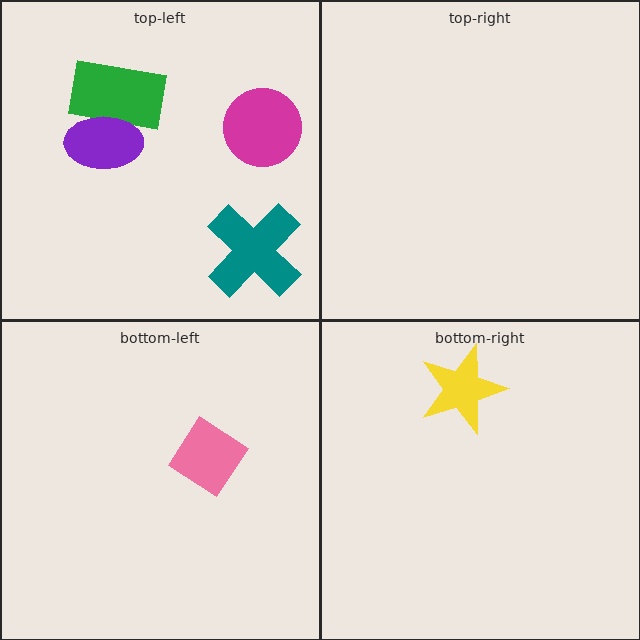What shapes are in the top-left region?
The green rectangle, the purple ellipse, the magenta circle, the teal cross.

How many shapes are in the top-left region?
4.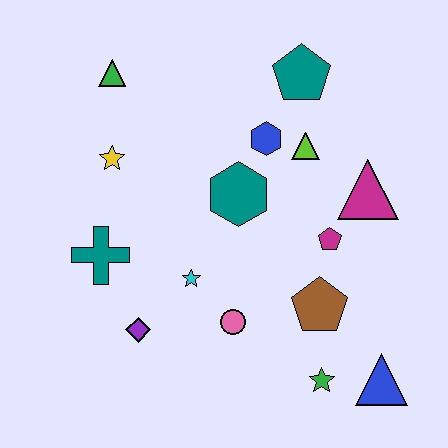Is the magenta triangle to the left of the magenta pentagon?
No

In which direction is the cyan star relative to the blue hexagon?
The cyan star is below the blue hexagon.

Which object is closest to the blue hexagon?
The lime triangle is closest to the blue hexagon.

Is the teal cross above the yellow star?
No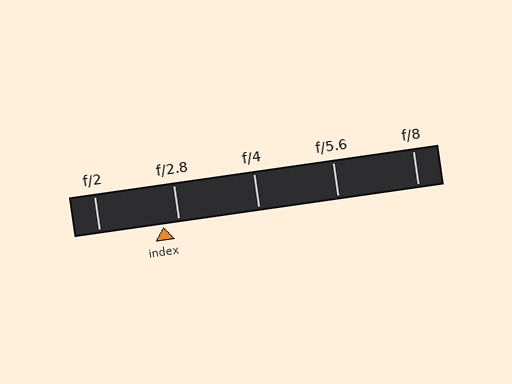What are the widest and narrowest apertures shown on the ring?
The widest aperture shown is f/2 and the narrowest is f/8.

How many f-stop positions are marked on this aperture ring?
There are 5 f-stop positions marked.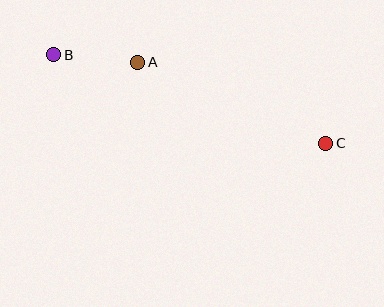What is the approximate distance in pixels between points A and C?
The distance between A and C is approximately 205 pixels.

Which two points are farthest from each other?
Points B and C are farthest from each other.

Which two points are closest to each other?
Points A and B are closest to each other.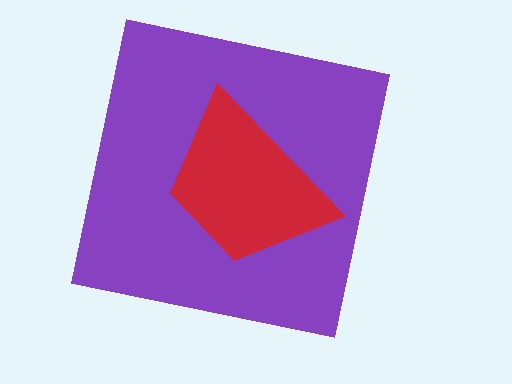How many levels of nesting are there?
2.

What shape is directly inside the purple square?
The red trapezoid.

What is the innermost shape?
The red trapezoid.